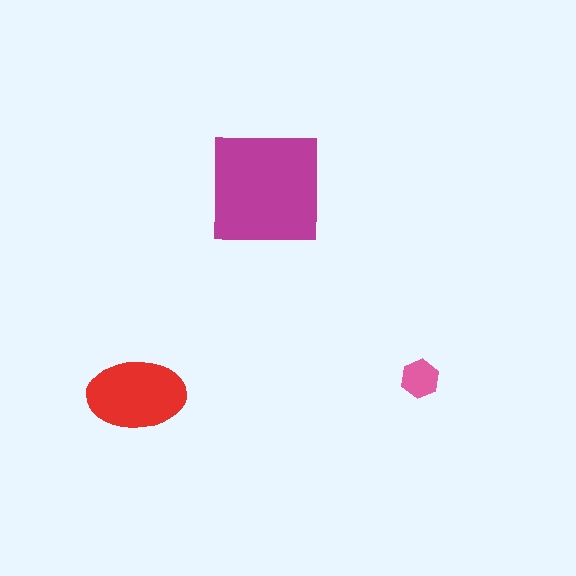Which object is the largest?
The magenta square.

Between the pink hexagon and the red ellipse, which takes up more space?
The red ellipse.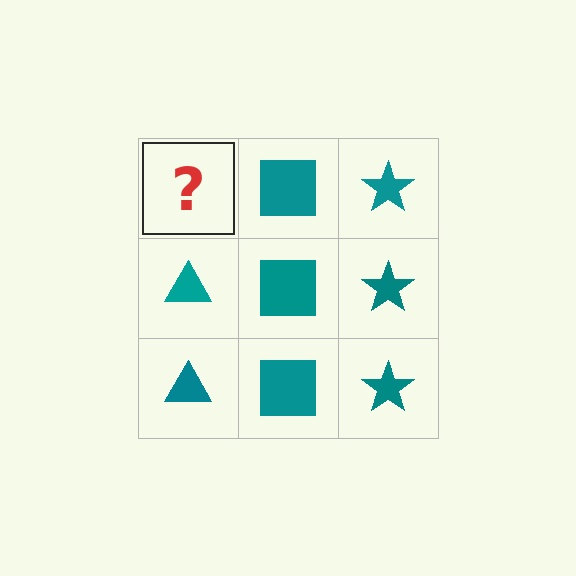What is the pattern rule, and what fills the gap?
The rule is that each column has a consistent shape. The gap should be filled with a teal triangle.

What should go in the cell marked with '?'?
The missing cell should contain a teal triangle.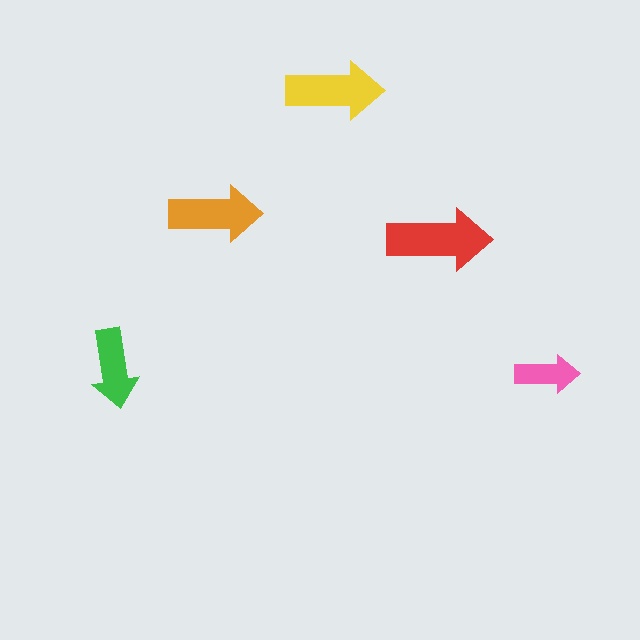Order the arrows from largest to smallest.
the red one, the yellow one, the orange one, the green one, the pink one.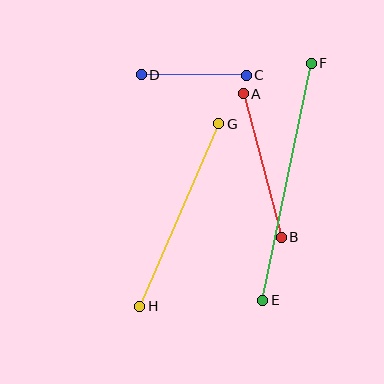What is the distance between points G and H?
The distance is approximately 199 pixels.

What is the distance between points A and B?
The distance is approximately 149 pixels.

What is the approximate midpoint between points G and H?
The midpoint is at approximately (179, 215) pixels.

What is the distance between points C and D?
The distance is approximately 105 pixels.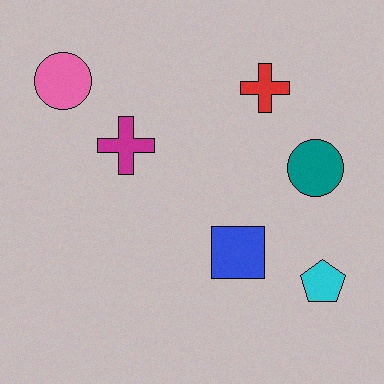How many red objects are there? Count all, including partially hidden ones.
There is 1 red object.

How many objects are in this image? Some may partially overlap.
There are 6 objects.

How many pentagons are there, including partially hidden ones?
There is 1 pentagon.